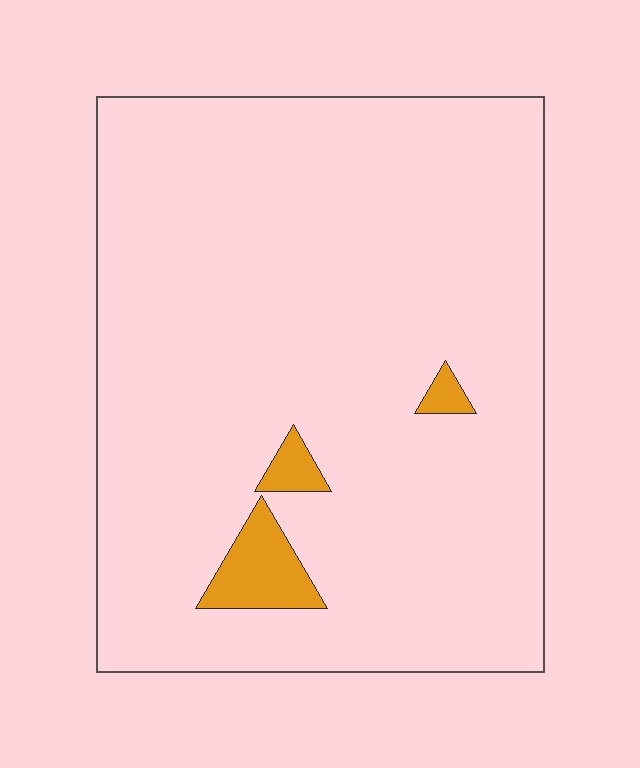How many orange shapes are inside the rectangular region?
3.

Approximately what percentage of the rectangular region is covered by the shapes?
Approximately 5%.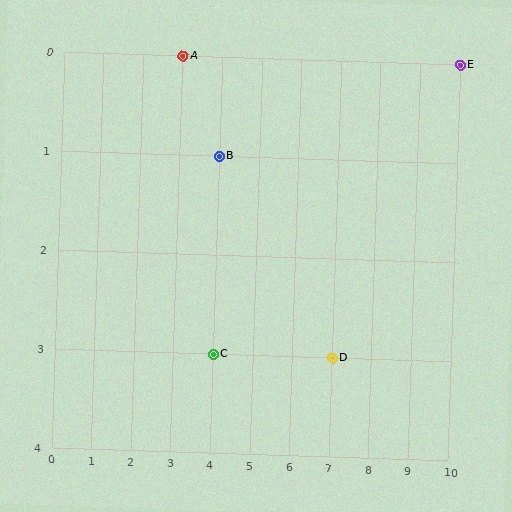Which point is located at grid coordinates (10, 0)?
Point E is at (10, 0).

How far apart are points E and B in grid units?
Points E and B are 6 columns and 1 row apart (about 6.1 grid units diagonally).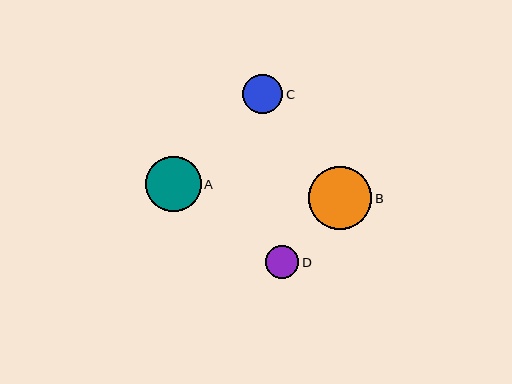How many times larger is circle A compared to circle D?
Circle A is approximately 1.7 times the size of circle D.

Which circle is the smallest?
Circle D is the smallest with a size of approximately 33 pixels.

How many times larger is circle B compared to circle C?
Circle B is approximately 1.6 times the size of circle C.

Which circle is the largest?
Circle B is the largest with a size of approximately 63 pixels.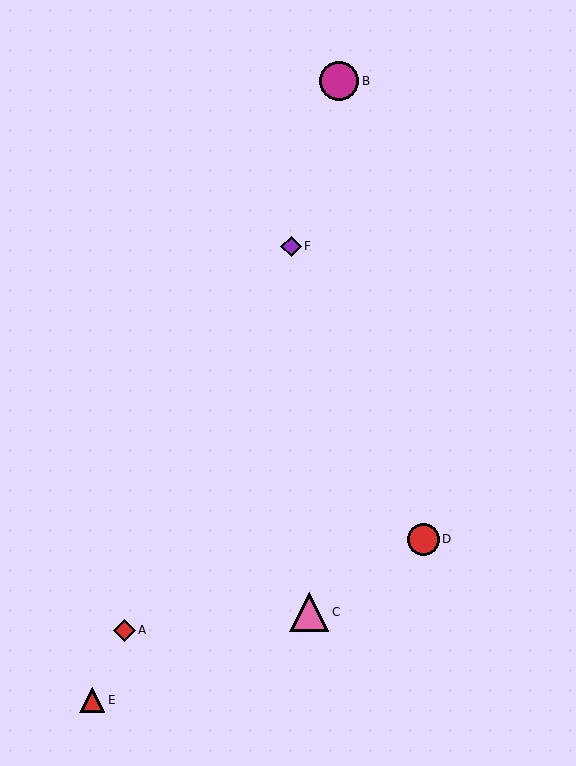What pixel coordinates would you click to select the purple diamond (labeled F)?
Click at (291, 246) to select the purple diamond F.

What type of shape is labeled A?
Shape A is a red diamond.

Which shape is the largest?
The magenta circle (labeled B) is the largest.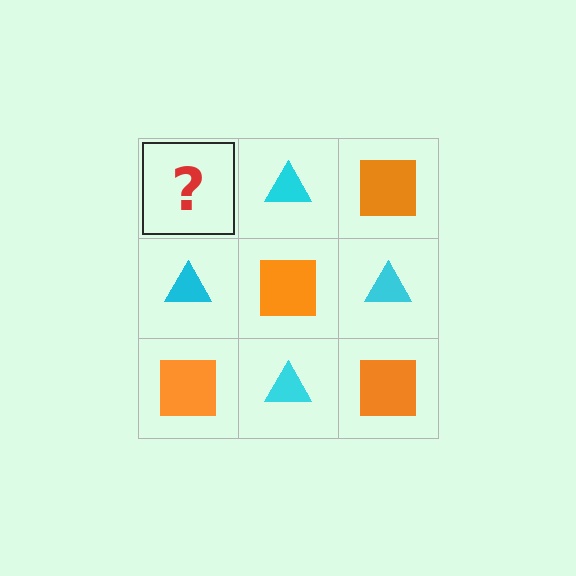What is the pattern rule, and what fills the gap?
The rule is that it alternates orange square and cyan triangle in a checkerboard pattern. The gap should be filled with an orange square.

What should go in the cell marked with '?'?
The missing cell should contain an orange square.